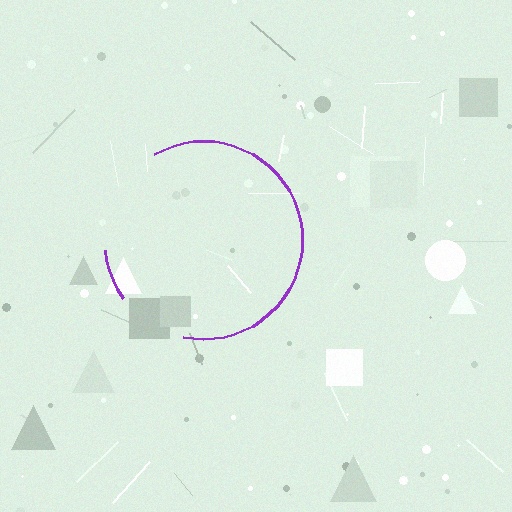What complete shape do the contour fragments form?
The contour fragments form a circle.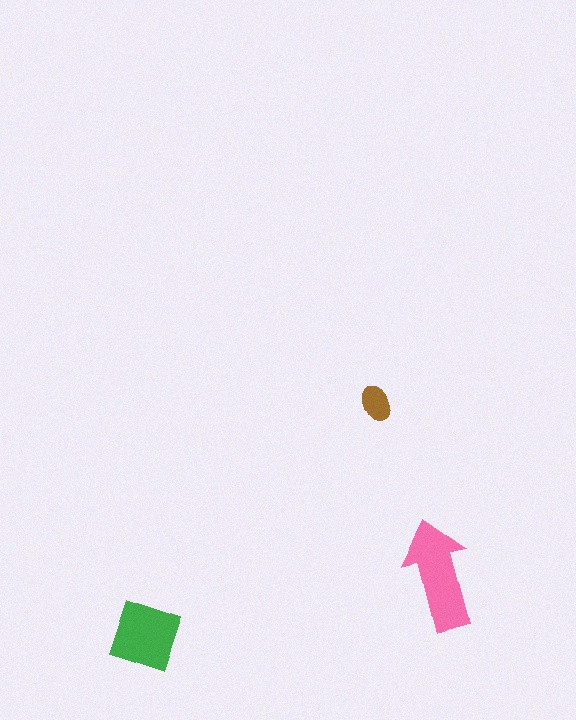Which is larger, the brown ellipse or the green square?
The green square.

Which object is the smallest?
The brown ellipse.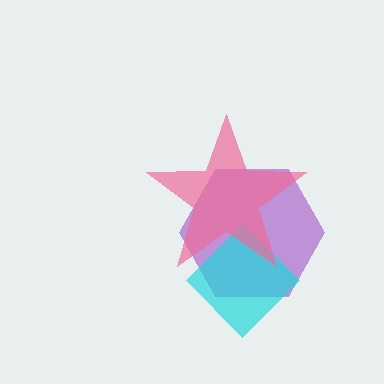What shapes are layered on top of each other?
The layered shapes are: a purple hexagon, a cyan diamond, a pink star.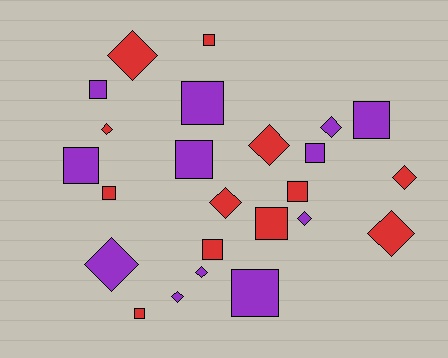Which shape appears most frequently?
Square, with 13 objects.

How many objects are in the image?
There are 24 objects.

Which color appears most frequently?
Purple, with 12 objects.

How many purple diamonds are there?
There are 5 purple diamonds.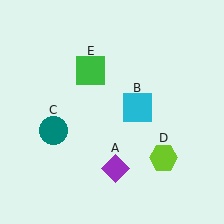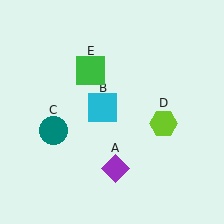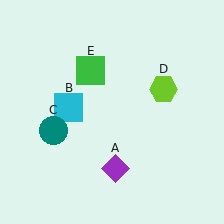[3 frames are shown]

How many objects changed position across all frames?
2 objects changed position: cyan square (object B), lime hexagon (object D).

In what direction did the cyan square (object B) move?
The cyan square (object B) moved left.